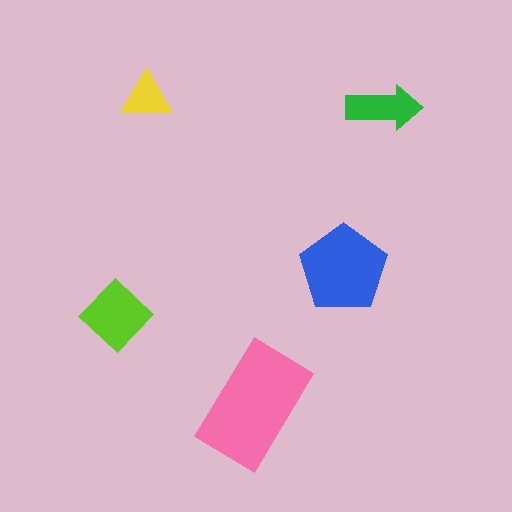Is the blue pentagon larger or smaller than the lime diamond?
Larger.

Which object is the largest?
The pink rectangle.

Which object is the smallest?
The yellow triangle.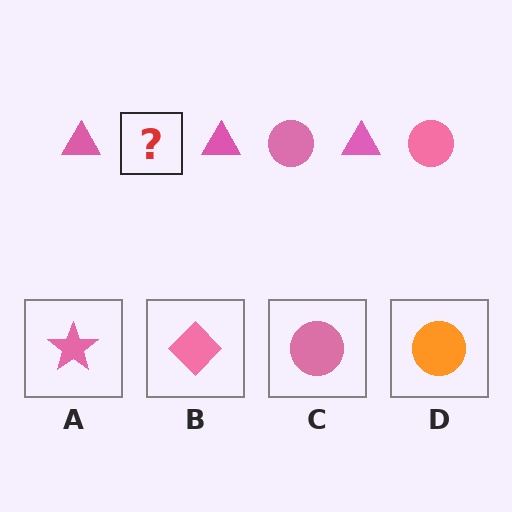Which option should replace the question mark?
Option C.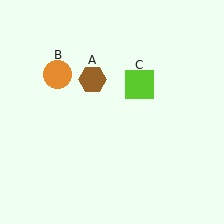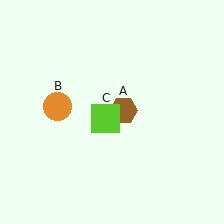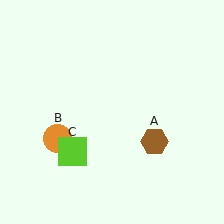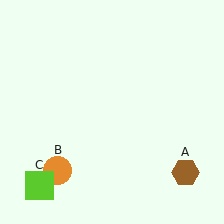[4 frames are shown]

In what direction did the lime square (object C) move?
The lime square (object C) moved down and to the left.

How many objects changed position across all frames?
3 objects changed position: brown hexagon (object A), orange circle (object B), lime square (object C).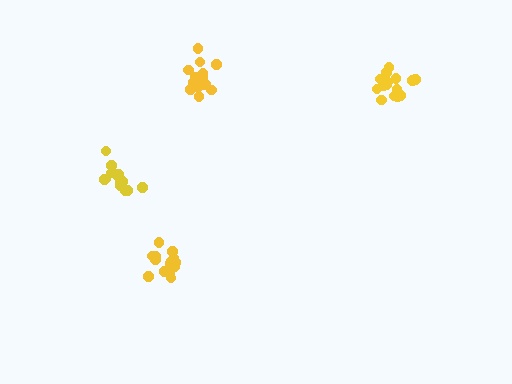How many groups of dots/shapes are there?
There are 4 groups.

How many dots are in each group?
Group 1: 15 dots, Group 2: 14 dots, Group 3: 15 dots, Group 4: 15 dots (59 total).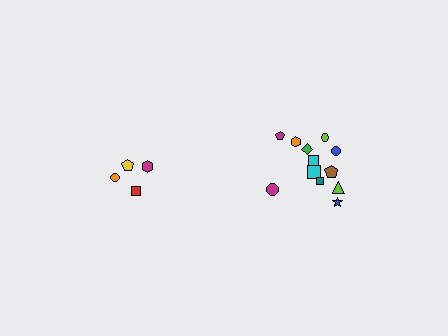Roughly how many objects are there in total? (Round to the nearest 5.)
Roughly 15 objects in total.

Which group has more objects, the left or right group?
The right group.